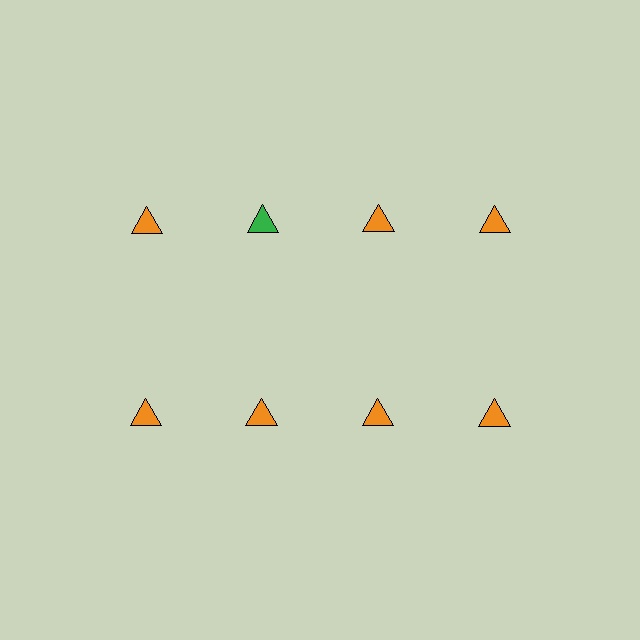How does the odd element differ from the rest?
It has a different color: green instead of orange.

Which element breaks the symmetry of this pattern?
The green triangle in the top row, second from left column breaks the symmetry. All other shapes are orange triangles.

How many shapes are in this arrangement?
There are 8 shapes arranged in a grid pattern.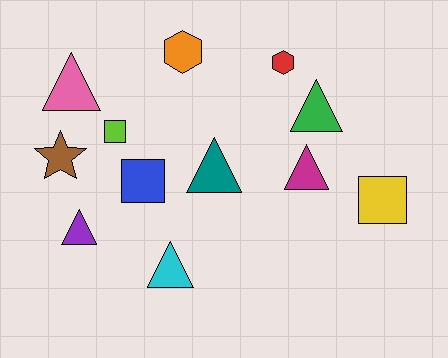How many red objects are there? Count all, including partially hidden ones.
There is 1 red object.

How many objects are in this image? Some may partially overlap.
There are 12 objects.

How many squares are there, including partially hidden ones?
There are 3 squares.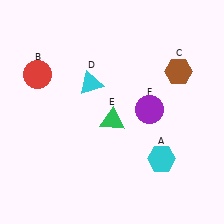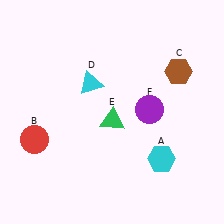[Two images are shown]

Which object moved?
The red circle (B) moved down.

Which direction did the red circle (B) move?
The red circle (B) moved down.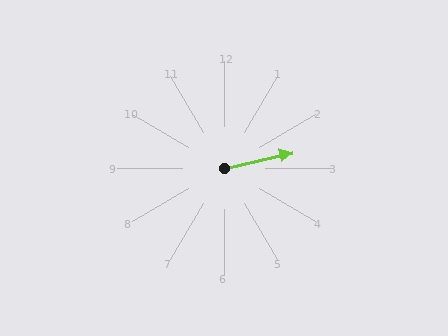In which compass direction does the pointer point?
East.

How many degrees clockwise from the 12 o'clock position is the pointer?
Approximately 77 degrees.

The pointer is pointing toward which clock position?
Roughly 3 o'clock.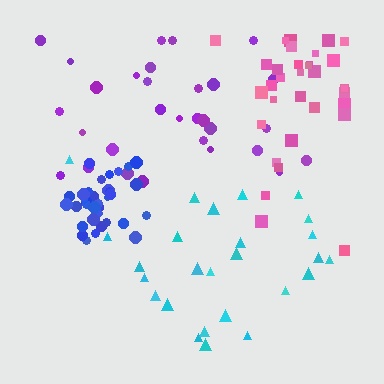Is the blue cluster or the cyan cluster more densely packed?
Blue.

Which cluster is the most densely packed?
Blue.